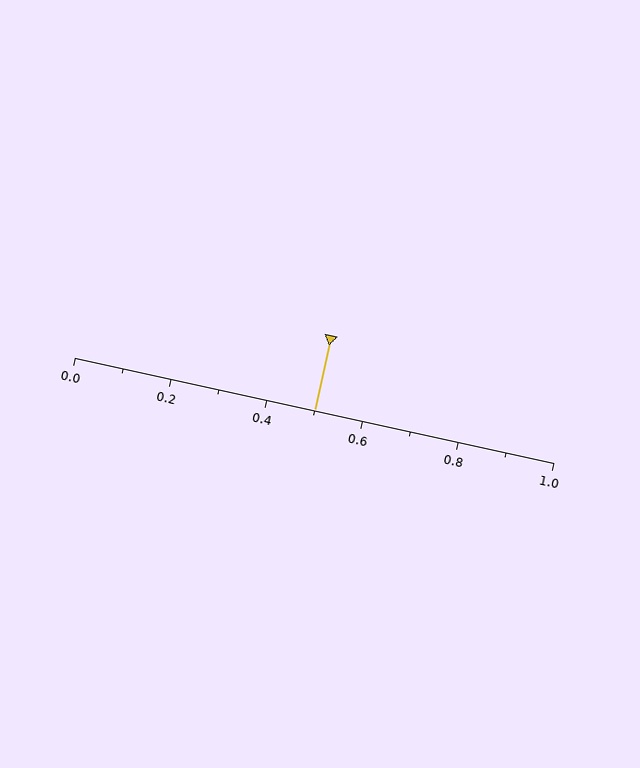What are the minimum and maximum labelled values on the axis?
The axis runs from 0.0 to 1.0.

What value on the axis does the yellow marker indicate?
The marker indicates approximately 0.5.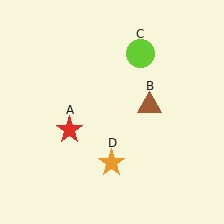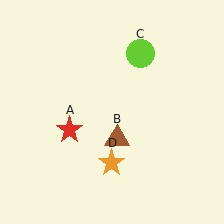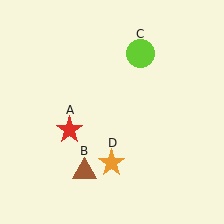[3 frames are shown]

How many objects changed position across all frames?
1 object changed position: brown triangle (object B).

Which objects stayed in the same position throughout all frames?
Red star (object A) and lime circle (object C) and orange star (object D) remained stationary.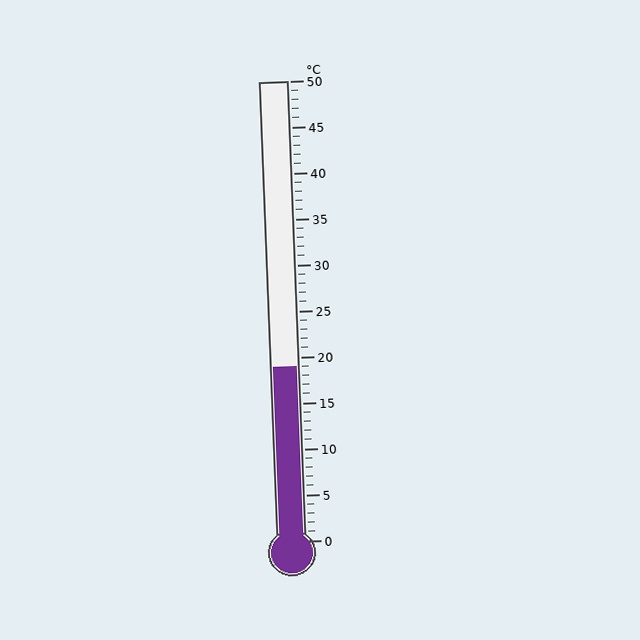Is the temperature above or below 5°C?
The temperature is above 5°C.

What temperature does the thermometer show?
The thermometer shows approximately 19°C.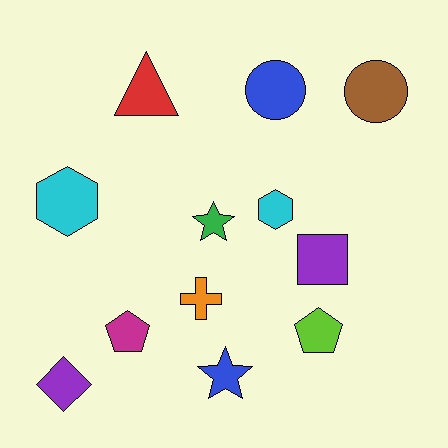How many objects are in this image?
There are 12 objects.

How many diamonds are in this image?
There is 1 diamond.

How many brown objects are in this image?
There is 1 brown object.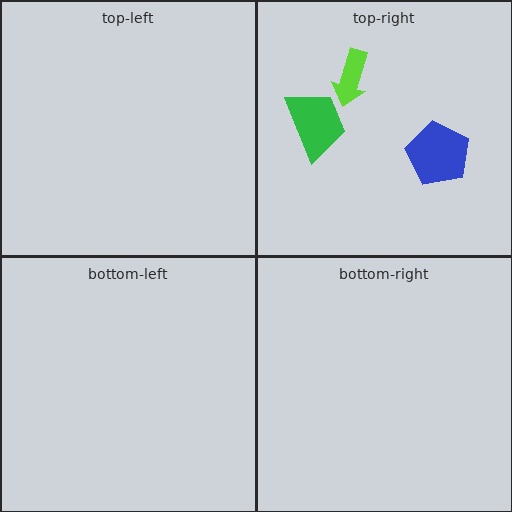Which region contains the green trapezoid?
The top-right region.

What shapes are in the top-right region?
The lime arrow, the blue pentagon, the green trapezoid.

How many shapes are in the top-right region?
3.